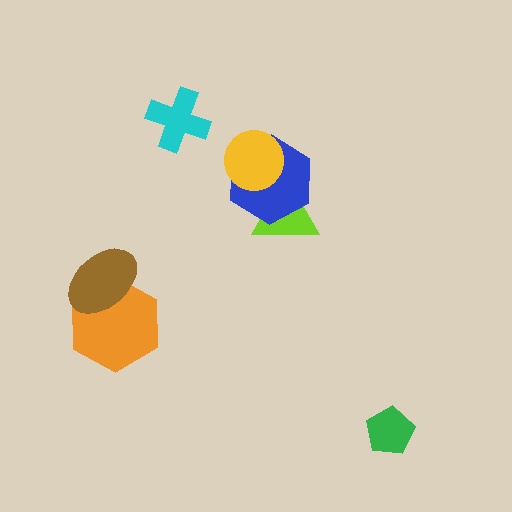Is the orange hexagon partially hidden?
Yes, it is partially covered by another shape.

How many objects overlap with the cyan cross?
0 objects overlap with the cyan cross.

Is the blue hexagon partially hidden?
Yes, it is partially covered by another shape.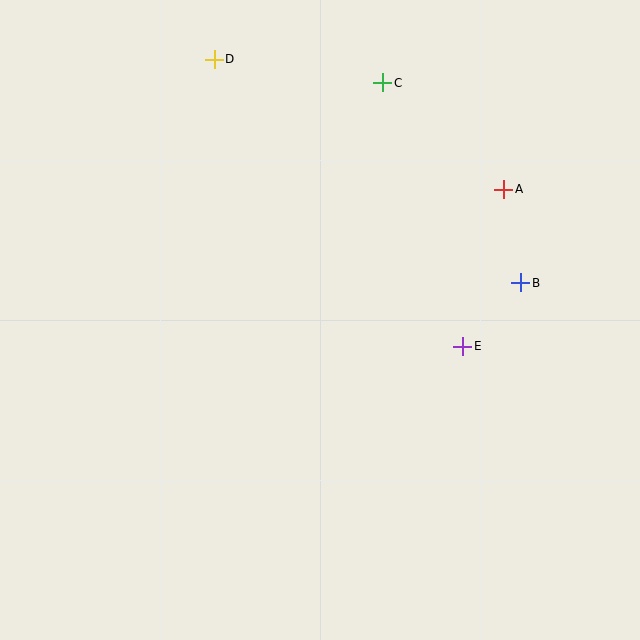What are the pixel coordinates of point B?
Point B is at (521, 283).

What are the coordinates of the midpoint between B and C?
The midpoint between B and C is at (452, 183).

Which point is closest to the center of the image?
Point E at (463, 346) is closest to the center.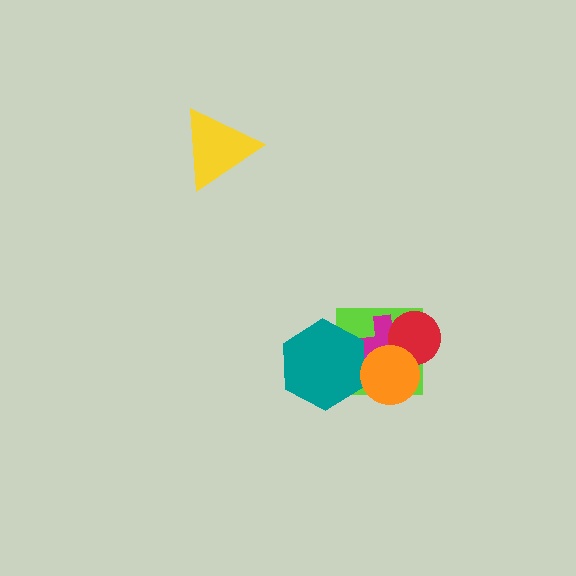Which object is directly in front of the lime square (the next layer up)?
The purple star is directly in front of the lime square.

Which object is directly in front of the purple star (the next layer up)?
The magenta cross is directly in front of the purple star.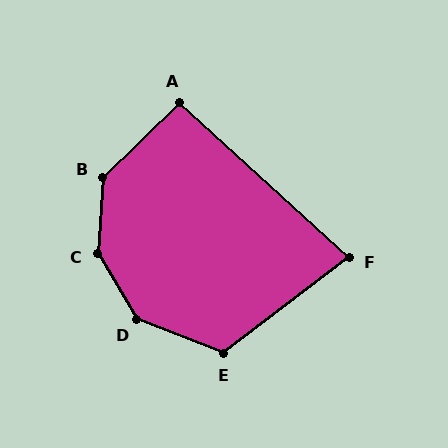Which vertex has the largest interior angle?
C, at approximately 146 degrees.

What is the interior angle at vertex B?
Approximately 139 degrees (obtuse).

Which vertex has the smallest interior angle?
F, at approximately 80 degrees.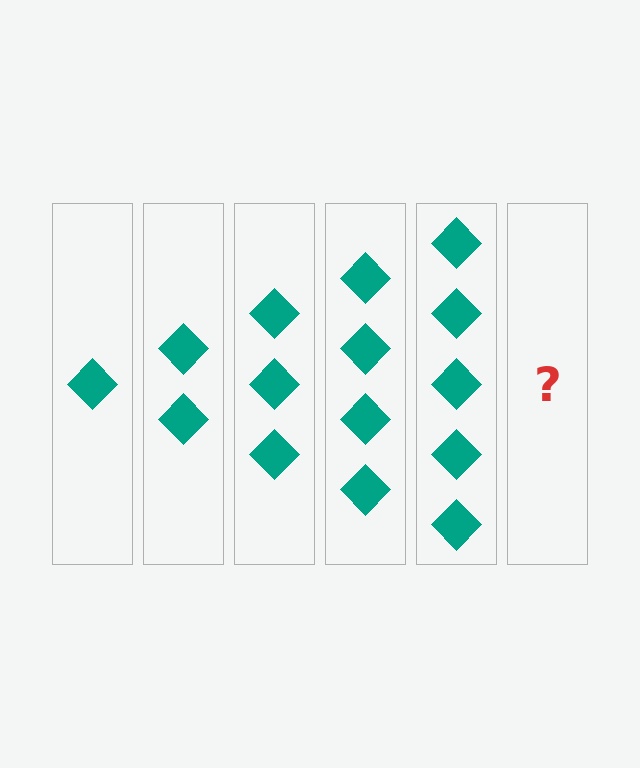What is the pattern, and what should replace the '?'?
The pattern is that each step adds one more diamond. The '?' should be 6 diamonds.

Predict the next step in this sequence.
The next step is 6 diamonds.